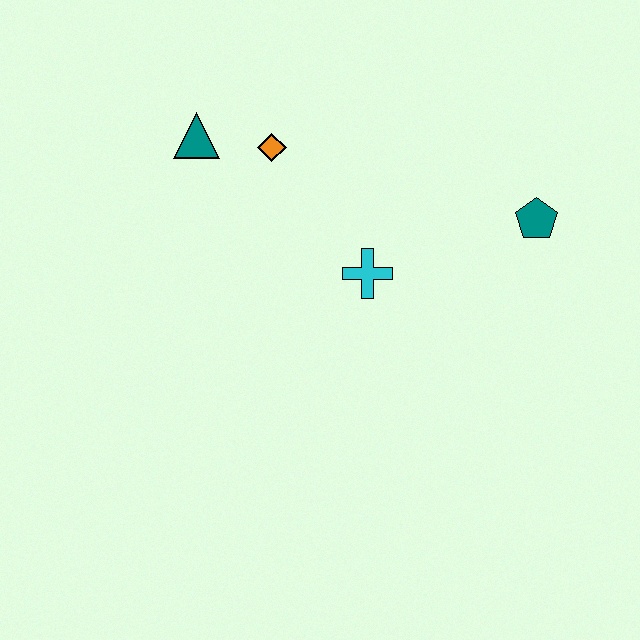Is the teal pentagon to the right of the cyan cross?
Yes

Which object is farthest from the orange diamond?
The teal pentagon is farthest from the orange diamond.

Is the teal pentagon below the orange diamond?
Yes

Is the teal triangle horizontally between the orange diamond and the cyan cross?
No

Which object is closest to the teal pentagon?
The cyan cross is closest to the teal pentagon.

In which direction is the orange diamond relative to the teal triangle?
The orange diamond is to the right of the teal triangle.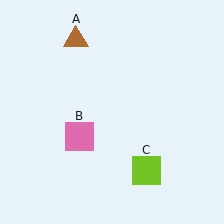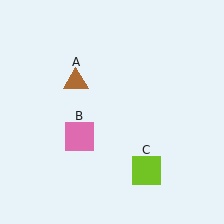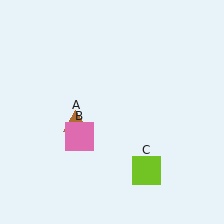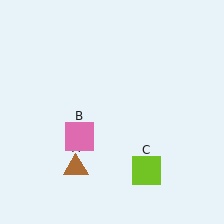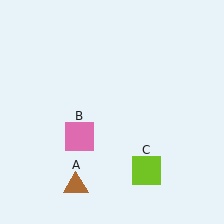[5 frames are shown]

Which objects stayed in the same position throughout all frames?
Pink square (object B) and lime square (object C) remained stationary.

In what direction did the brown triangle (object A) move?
The brown triangle (object A) moved down.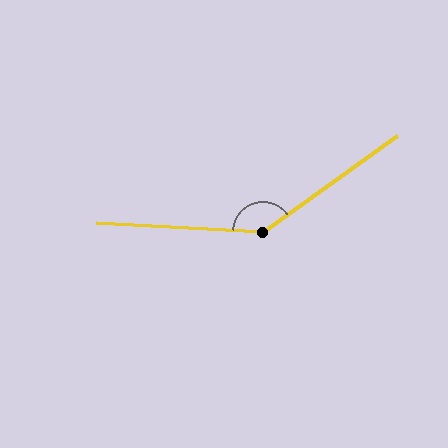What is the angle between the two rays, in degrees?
Approximately 141 degrees.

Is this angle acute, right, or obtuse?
It is obtuse.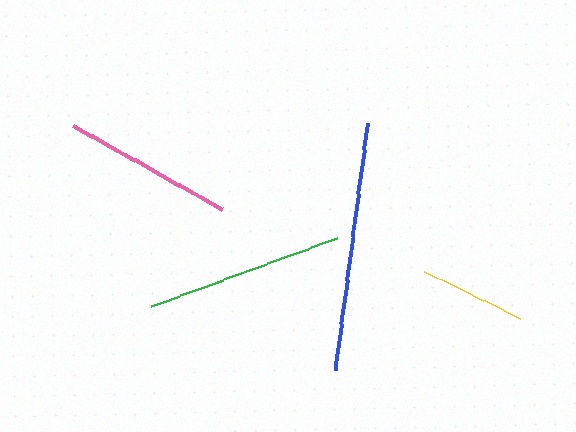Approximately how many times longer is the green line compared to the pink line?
The green line is approximately 1.2 times the length of the pink line.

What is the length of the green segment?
The green segment is approximately 198 pixels long.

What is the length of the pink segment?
The pink segment is approximately 172 pixels long.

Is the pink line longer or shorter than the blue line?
The blue line is longer than the pink line.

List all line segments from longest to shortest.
From longest to shortest: blue, green, pink, yellow.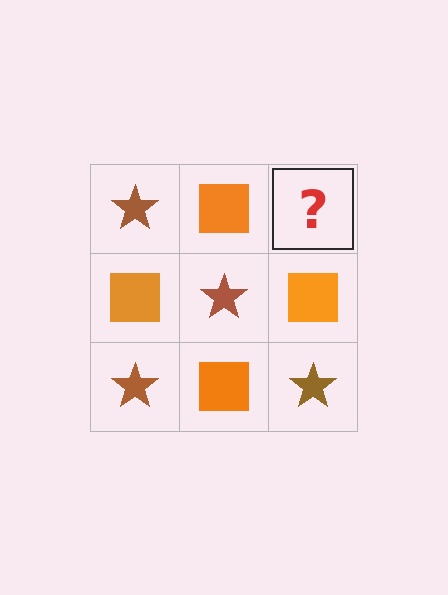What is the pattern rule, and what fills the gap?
The rule is that it alternates brown star and orange square in a checkerboard pattern. The gap should be filled with a brown star.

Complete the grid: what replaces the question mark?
The question mark should be replaced with a brown star.